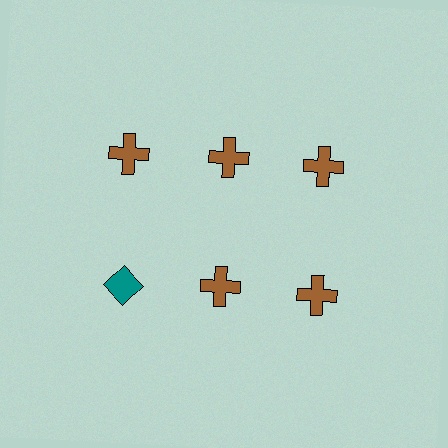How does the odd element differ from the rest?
It differs in both color (teal instead of brown) and shape (diamond instead of cross).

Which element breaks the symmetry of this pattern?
The teal diamond in the second row, leftmost column breaks the symmetry. All other shapes are brown crosses.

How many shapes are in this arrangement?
There are 6 shapes arranged in a grid pattern.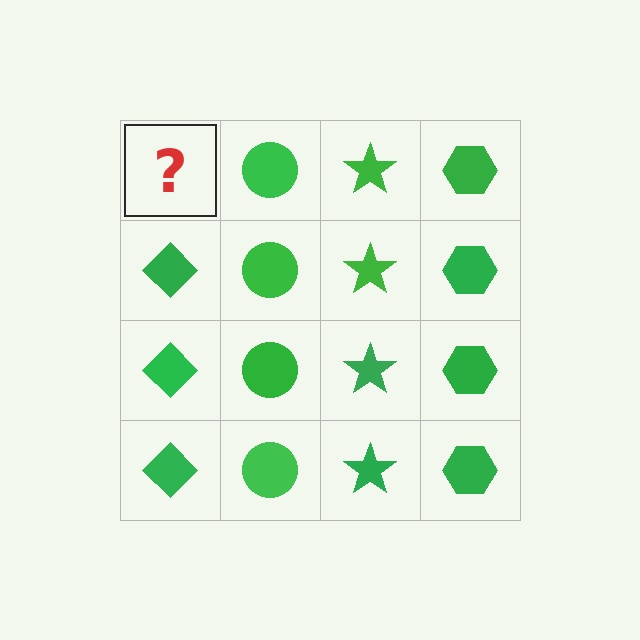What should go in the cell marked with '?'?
The missing cell should contain a green diamond.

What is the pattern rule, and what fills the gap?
The rule is that each column has a consistent shape. The gap should be filled with a green diamond.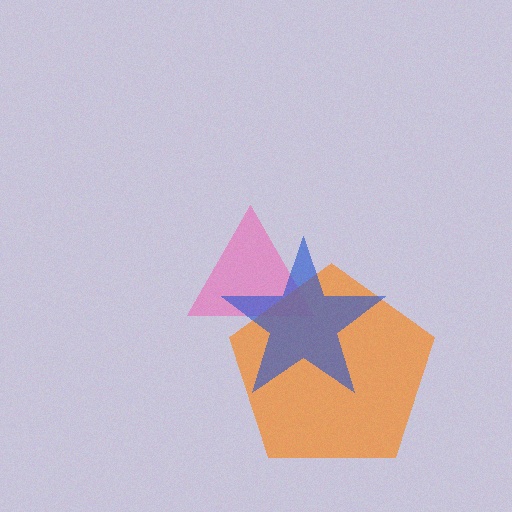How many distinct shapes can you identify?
There are 3 distinct shapes: a pink triangle, an orange pentagon, a blue star.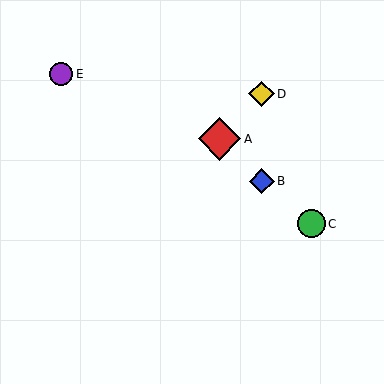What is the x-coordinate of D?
Object D is at x≈262.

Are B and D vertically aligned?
Yes, both are at x≈262.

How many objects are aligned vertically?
2 objects (B, D) are aligned vertically.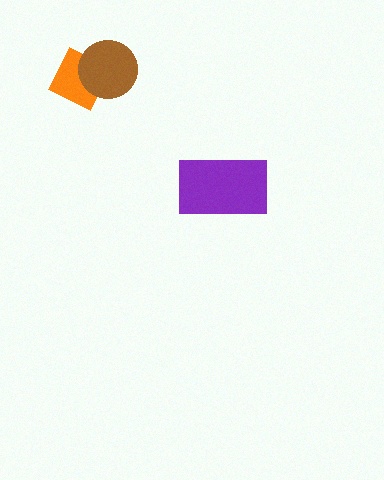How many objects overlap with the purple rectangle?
0 objects overlap with the purple rectangle.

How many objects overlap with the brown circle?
1 object overlaps with the brown circle.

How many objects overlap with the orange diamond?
1 object overlaps with the orange diamond.